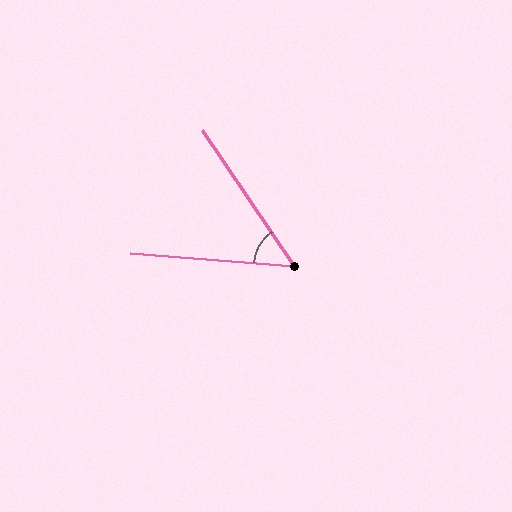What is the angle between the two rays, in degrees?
Approximately 52 degrees.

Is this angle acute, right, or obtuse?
It is acute.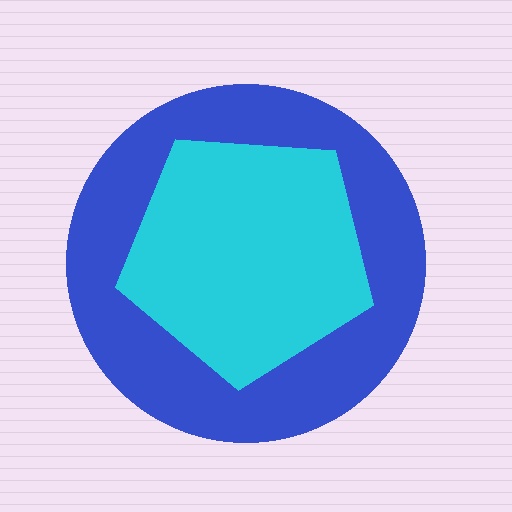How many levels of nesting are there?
2.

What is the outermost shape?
The blue circle.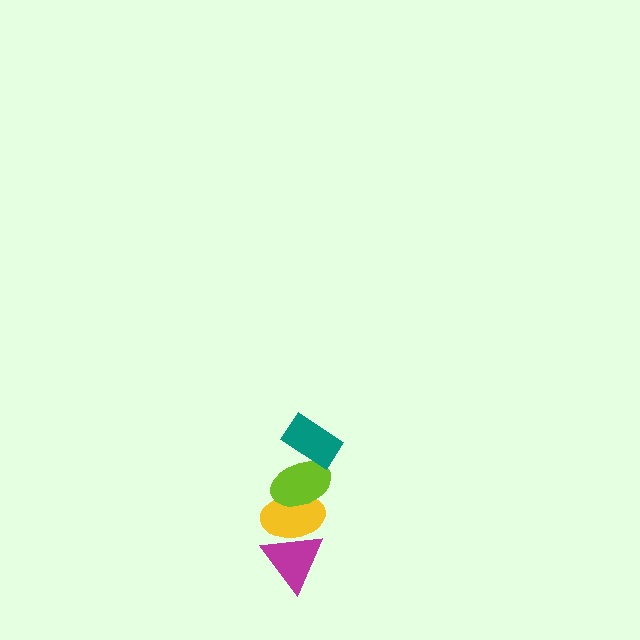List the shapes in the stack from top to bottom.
From top to bottom: the teal rectangle, the lime ellipse, the yellow ellipse, the magenta triangle.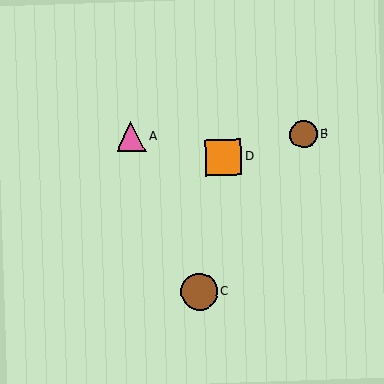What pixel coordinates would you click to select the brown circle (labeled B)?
Click at (304, 134) to select the brown circle B.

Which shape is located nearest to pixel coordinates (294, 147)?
The brown circle (labeled B) at (304, 134) is nearest to that location.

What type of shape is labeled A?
Shape A is a pink triangle.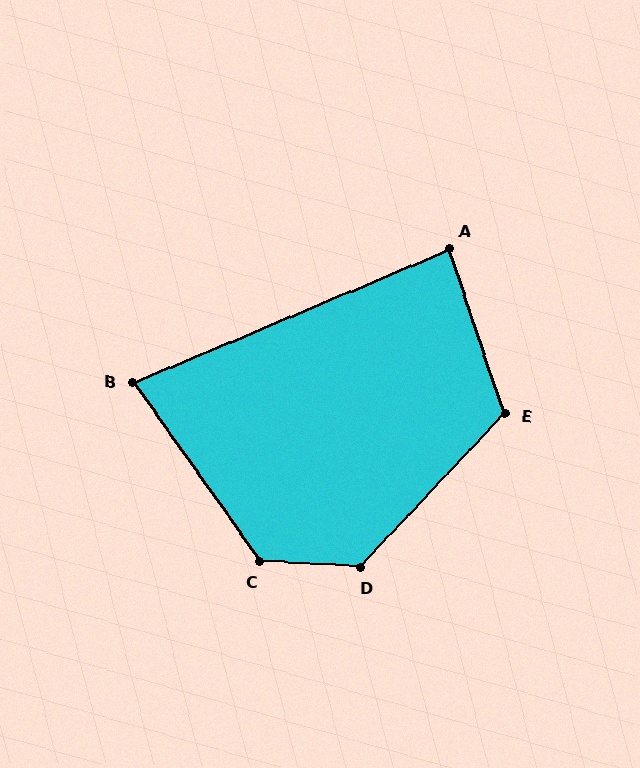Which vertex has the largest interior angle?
D, at approximately 130 degrees.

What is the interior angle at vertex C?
Approximately 129 degrees (obtuse).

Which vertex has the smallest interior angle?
B, at approximately 78 degrees.